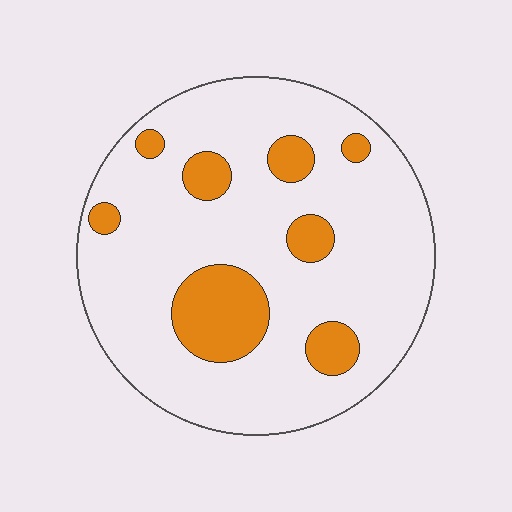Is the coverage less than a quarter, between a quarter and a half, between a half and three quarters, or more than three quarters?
Less than a quarter.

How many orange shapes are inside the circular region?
8.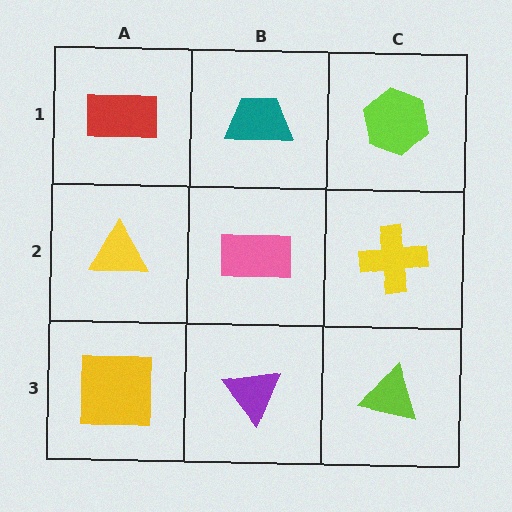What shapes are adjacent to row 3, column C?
A yellow cross (row 2, column C), a purple triangle (row 3, column B).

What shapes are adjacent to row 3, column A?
A yellow triangle (row 2, column A), a purple triangle (row 3, column B).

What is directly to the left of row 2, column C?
A pink rectangle.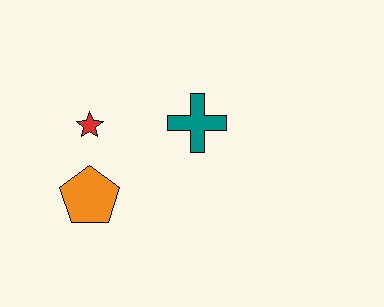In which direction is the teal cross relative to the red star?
The teal cross is to the right of the red star.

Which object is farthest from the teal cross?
The orange pentagon is farthest from the teal cross.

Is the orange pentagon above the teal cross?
No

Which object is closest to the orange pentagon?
The red star is closest to the orange pentagon.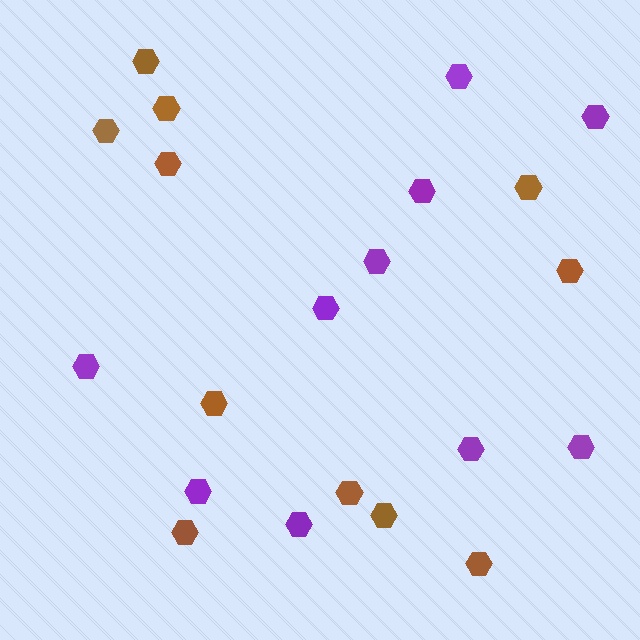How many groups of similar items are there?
There are 2 groups: one group of brown hexagons (11) and one group of purple hexagons (10).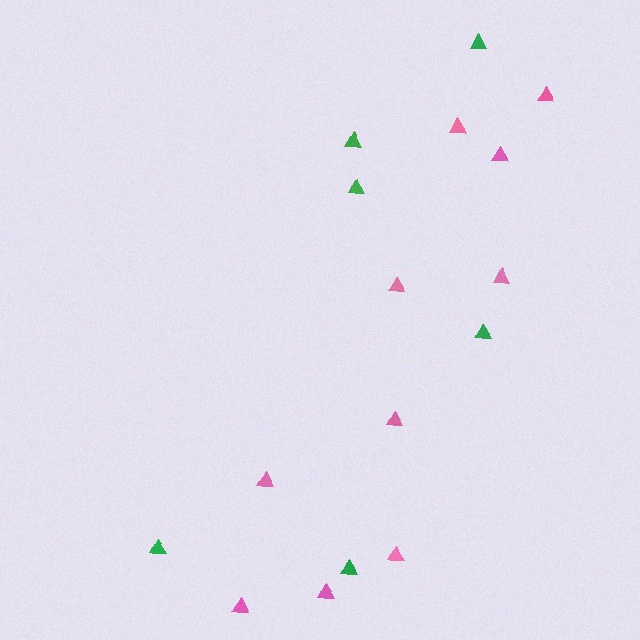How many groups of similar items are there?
There are 2 groups: one group of green triangles (6) and one group of pink triangles (10).